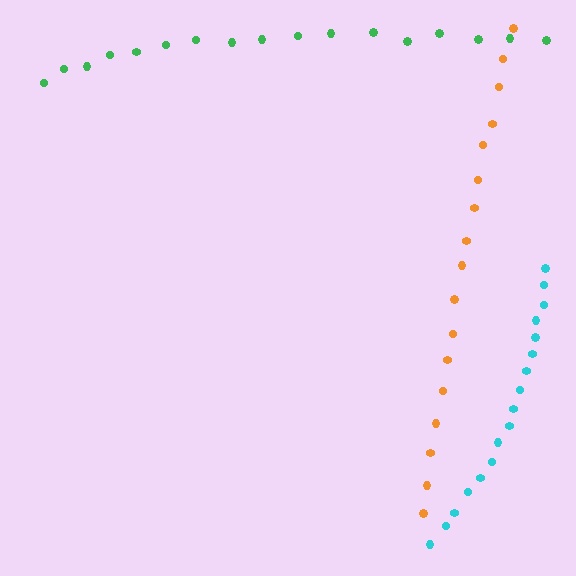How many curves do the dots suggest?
There are 3 distinct paths.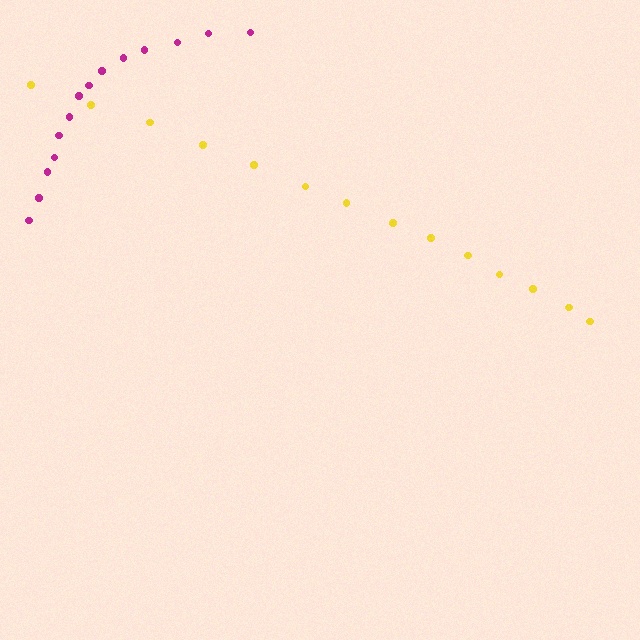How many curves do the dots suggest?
There are 2 distinct paths.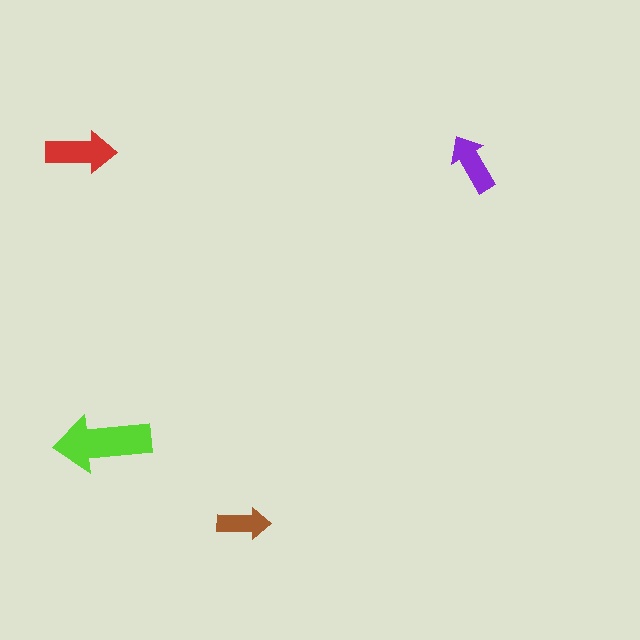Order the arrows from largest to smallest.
the lime one, the red one, the purple one, the brown one.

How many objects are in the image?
There are 4 objects in the image.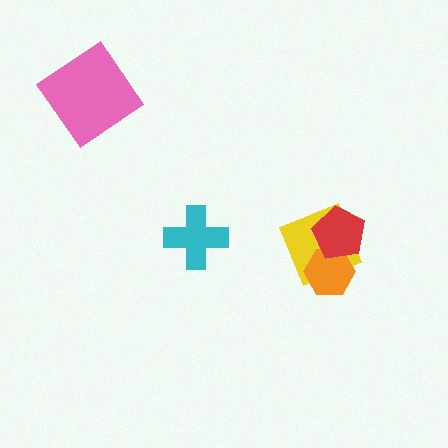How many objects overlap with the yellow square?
2 objects overlap with the yellow square.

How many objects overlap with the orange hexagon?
2 objects overlap with the orange hexagon.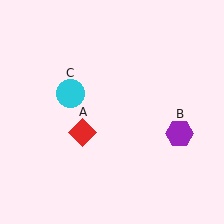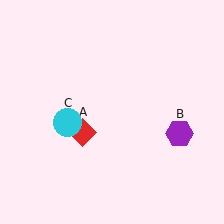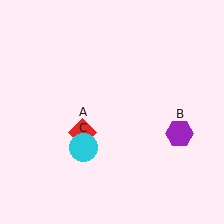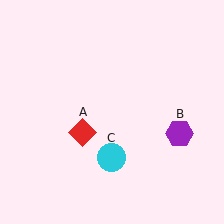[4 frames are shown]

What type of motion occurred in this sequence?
The cyan circle (object C) rotated counterclockwise around the center of the scene.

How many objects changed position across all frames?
1 object changed position: cyan circle (object C).